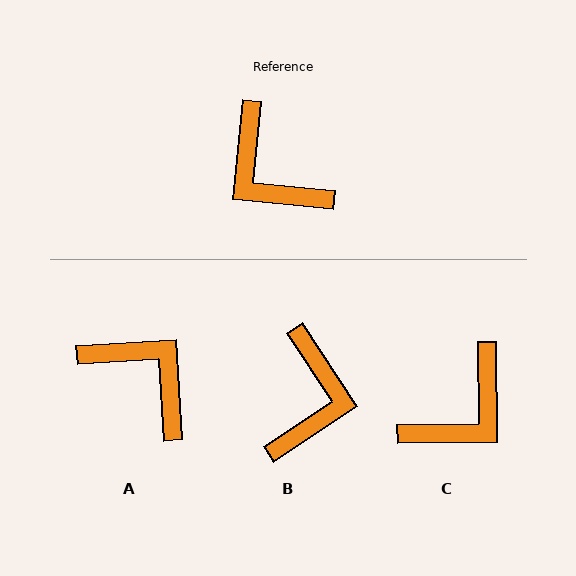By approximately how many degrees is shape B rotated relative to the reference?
Approximately 129 degrees counter-clockwise.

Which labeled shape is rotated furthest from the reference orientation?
A, about 171 degrees away.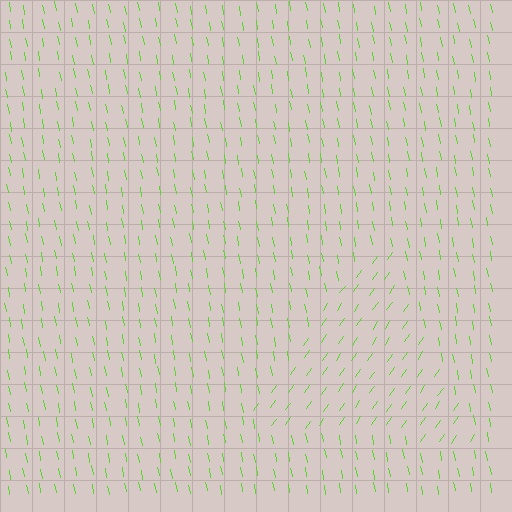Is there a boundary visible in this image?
Yes, there is a texture boundary formed by a change in line orientation.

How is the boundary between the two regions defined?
The boundary is defined purely by a change in line orientation (approximately 45 degrees difference). All lines are the same color and thickness.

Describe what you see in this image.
The image is filled with small lime line segments. A triangle region in the image has lines oriented differently from the surrounding lines, creating a visible texture boundary.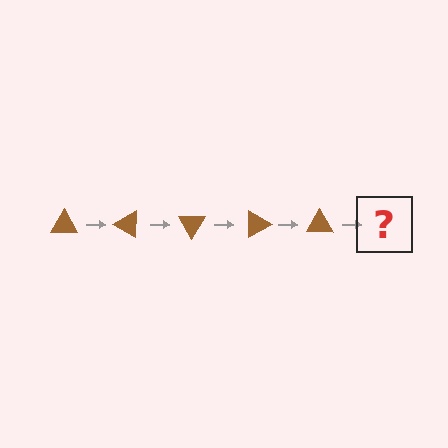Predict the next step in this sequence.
The next step is a brown triangle rotated 150 degrees.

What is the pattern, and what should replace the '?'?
The pattern is that the triangle rotates 30 degrees each step. The '?' should be a brown triangle rotated 150 degrees.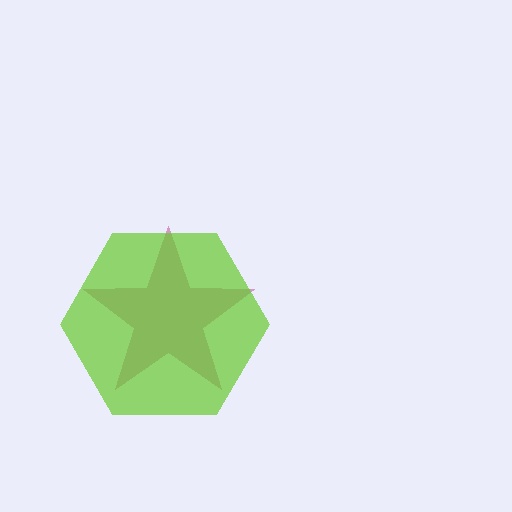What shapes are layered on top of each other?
The layered shapes are: a magenta star, a lime hexagon.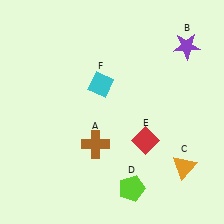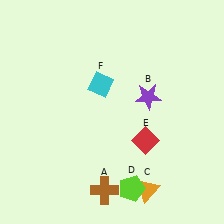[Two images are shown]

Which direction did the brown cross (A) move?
The brown cross (A) moved down.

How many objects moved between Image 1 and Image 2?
3 objects moved between the two images.